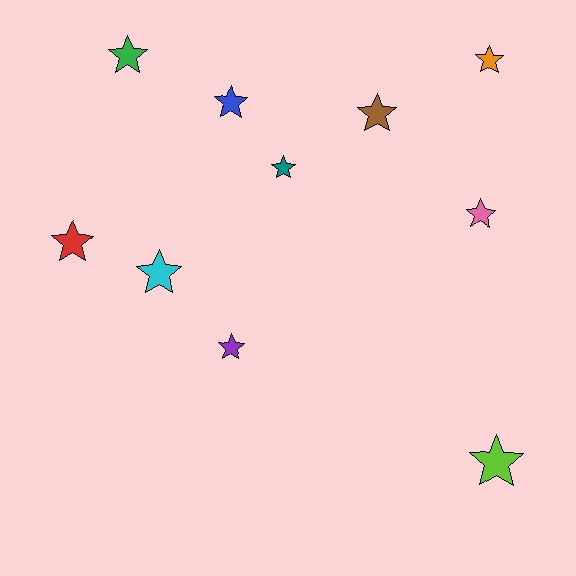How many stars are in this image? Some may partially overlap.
There are 10 stars.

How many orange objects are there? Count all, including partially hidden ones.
There is 1 orange object.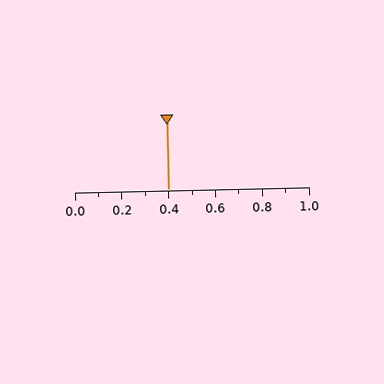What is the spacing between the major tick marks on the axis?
The major ticks are spaced 0.2 apart.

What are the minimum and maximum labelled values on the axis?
The axis runs from 0.0 to 1.0.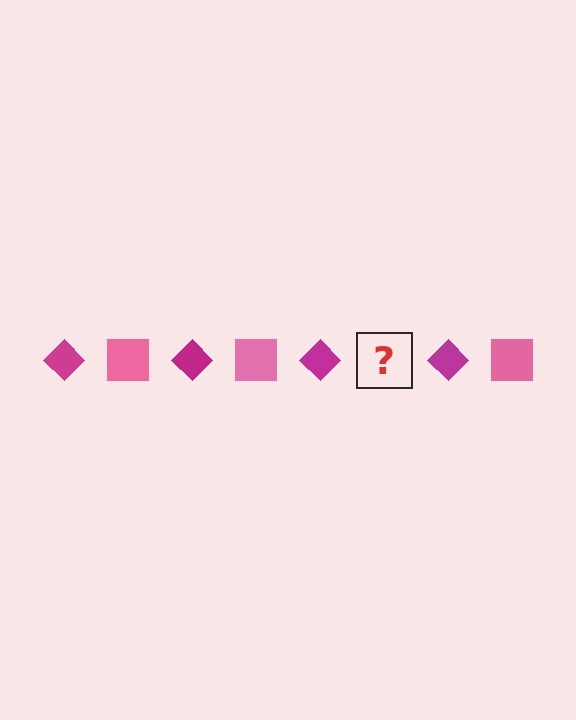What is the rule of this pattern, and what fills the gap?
The rule is that the pattern alternates between magenta diamond and pink square. The gap should be filled with a pink square.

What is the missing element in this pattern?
The missing element is a pink square.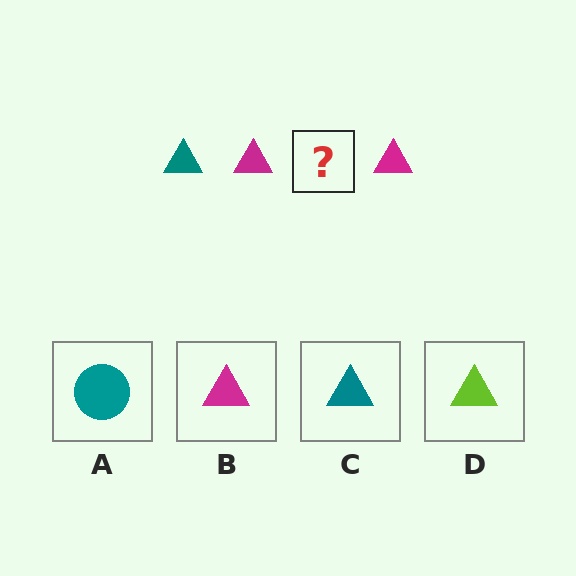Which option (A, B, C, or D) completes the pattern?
C.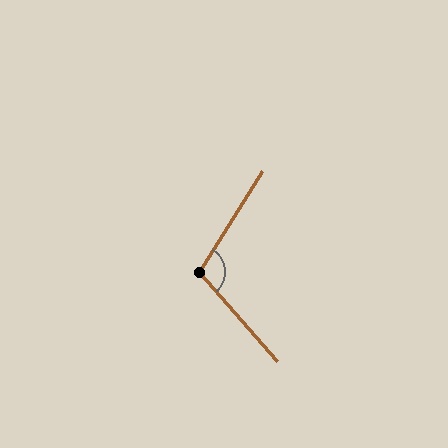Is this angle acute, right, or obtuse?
It is obtuse.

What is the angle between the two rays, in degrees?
Approximately 107 degrees.